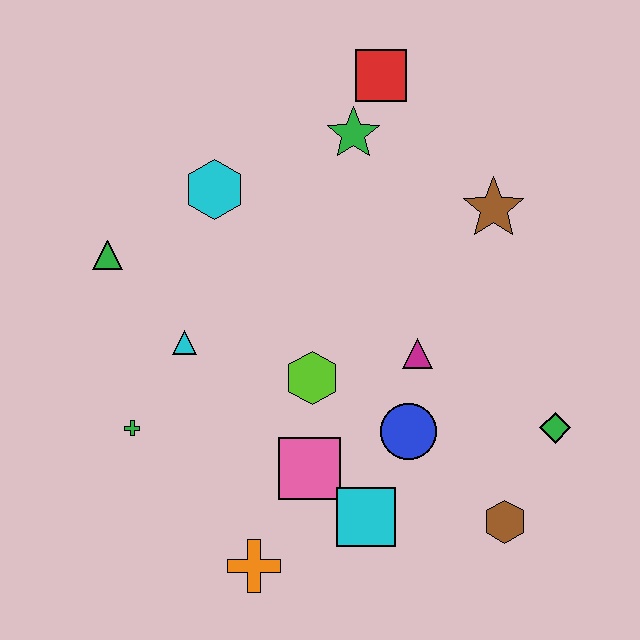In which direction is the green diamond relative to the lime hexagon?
The green diamond is to the right of the lime hexagon.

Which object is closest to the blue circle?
The magenta triangle is closest to the blue circle.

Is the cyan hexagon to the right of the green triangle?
Yes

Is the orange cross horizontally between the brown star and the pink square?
No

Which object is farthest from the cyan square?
The red square is farthest from the cyan square.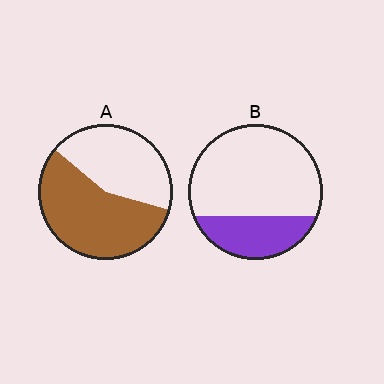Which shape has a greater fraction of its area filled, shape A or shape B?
Shape A.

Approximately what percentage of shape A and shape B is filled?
A is approximately 55% and B is approximately 30%.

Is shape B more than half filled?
No.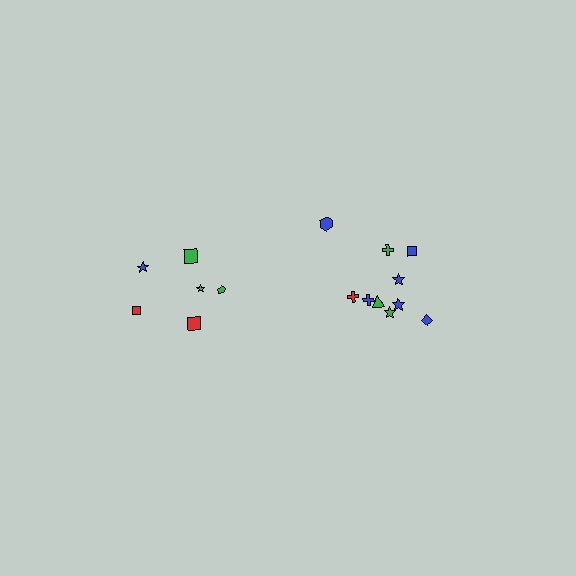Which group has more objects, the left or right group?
The right group.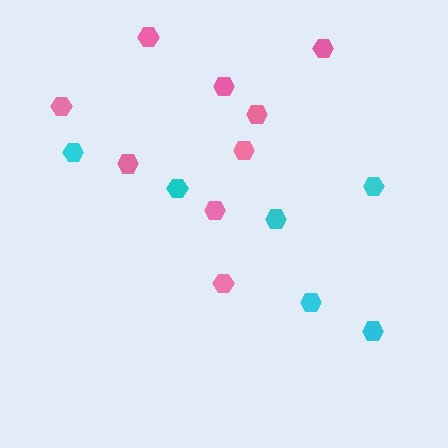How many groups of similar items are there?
There are 2 groups: one group of pink hexagons (9) and one group of cyan hexagons (6).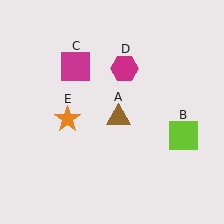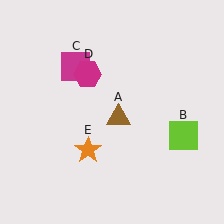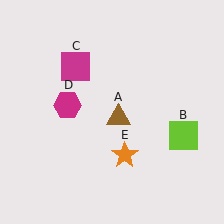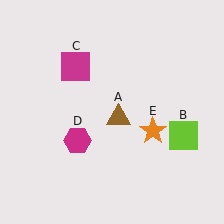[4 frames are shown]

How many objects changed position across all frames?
2 objects changed position: magenta hexagon (object D), orange star (object E).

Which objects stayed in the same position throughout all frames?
Brown triangle (object A) and lime square (object B) and magenta square (object C) remained stationary.